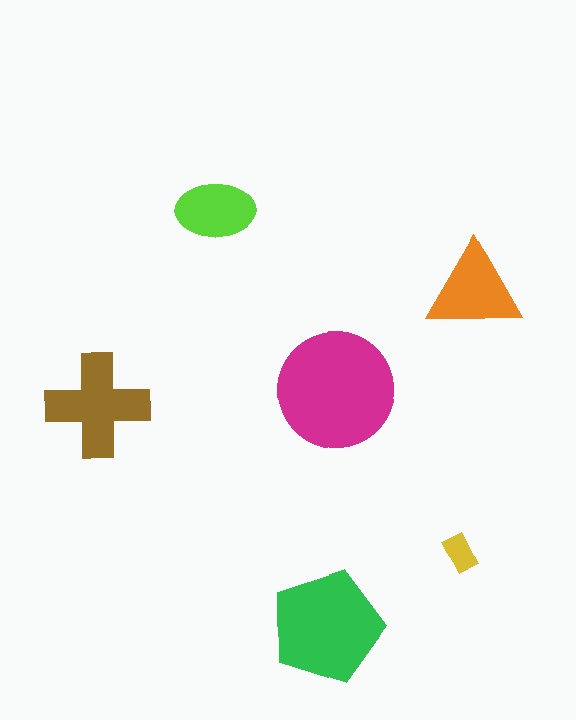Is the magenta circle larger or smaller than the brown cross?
Larger.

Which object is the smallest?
The yellow rectangle.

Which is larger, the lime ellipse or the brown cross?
The brown cross.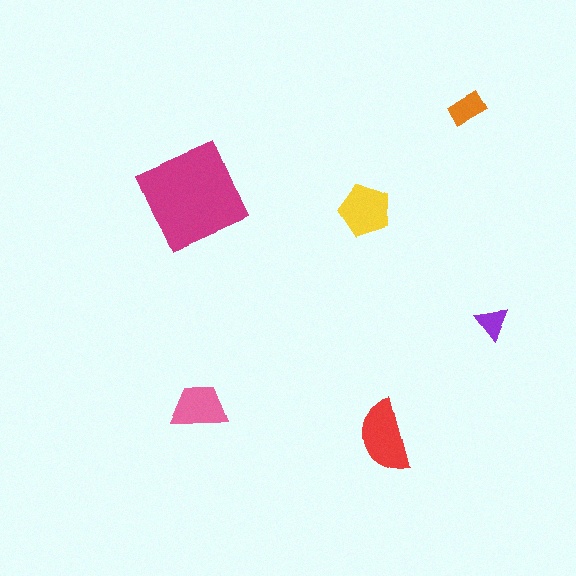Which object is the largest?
The magenta diamond.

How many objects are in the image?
There are 6 objects in the image.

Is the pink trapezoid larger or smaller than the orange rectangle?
Larger.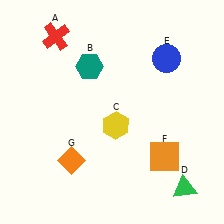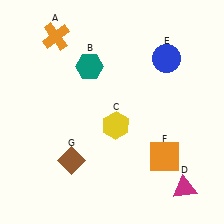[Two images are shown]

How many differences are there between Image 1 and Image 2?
There are 3 differences between the two images.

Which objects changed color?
A changed from red to orange. D changed from green to magenta. G changed from orange to brown.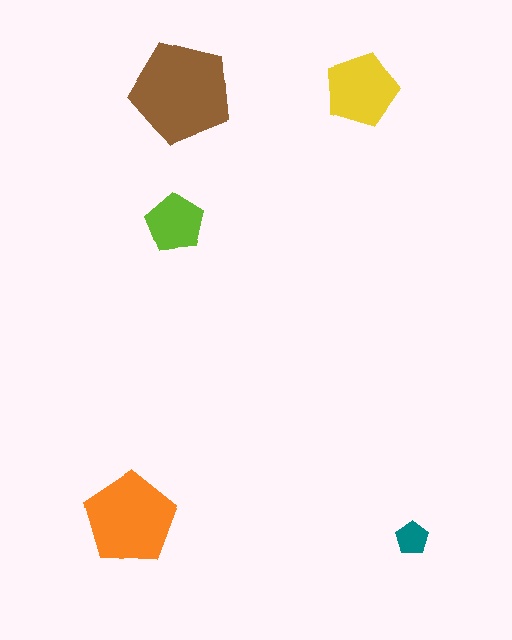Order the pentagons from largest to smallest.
the brown one, the orange one, the yellow one, the lime one, the teal one.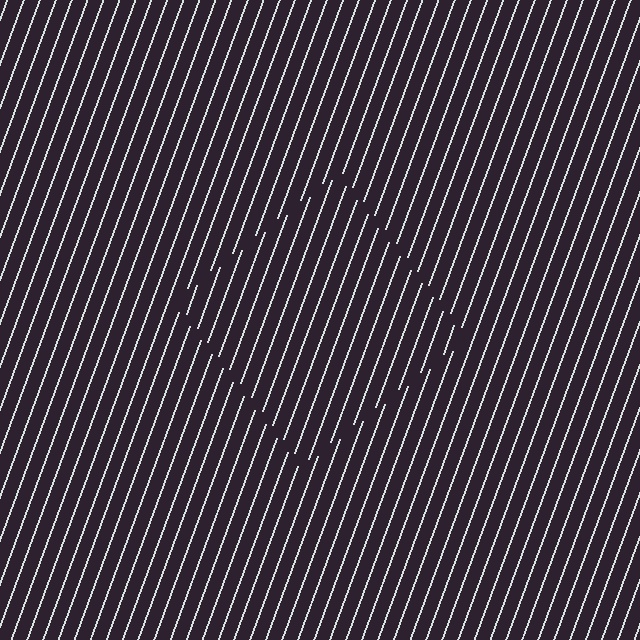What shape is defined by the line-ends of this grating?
An illusory square. The interior of the shape contains the same grating, shifted by half a period — the contour is defined by the phase discontinuity where line-ends from the inner and outer gratings abut.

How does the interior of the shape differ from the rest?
The interior of the shape contains the same grating, shifted by half a period — the contour is defined by the phase discontinuity where line-ends from the inner and outer gratings abut.